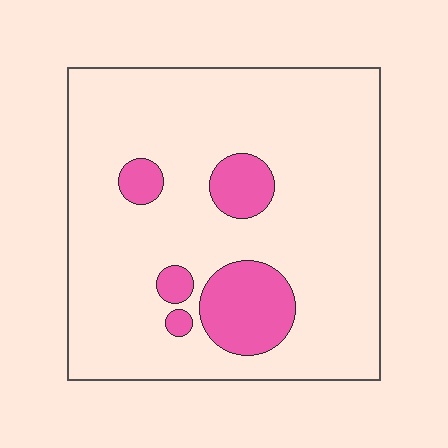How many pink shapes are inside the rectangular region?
5.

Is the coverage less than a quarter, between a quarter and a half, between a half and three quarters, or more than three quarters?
Less than a quarter.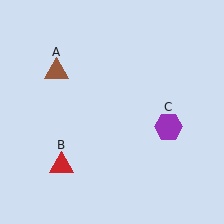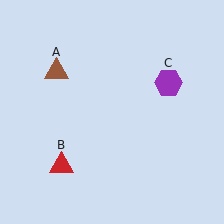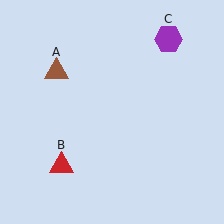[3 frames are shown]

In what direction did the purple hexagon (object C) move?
The purple hexagon (object C) moved up.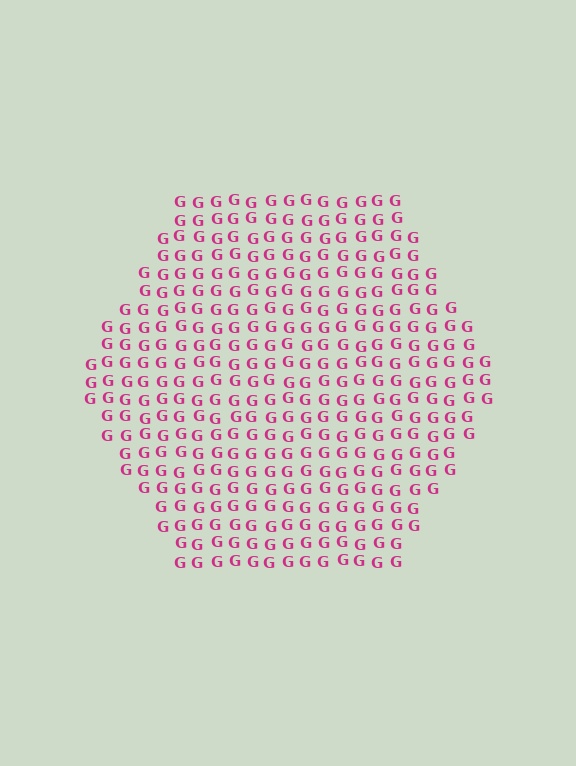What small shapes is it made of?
It is made of small letter G's.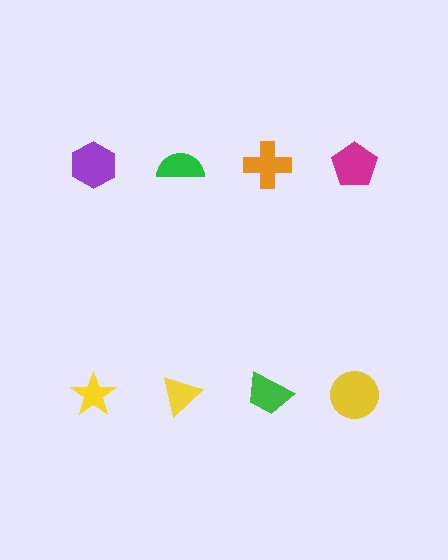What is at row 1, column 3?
An orange cross.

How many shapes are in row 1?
4 shapes.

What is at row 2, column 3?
A green trapezoid.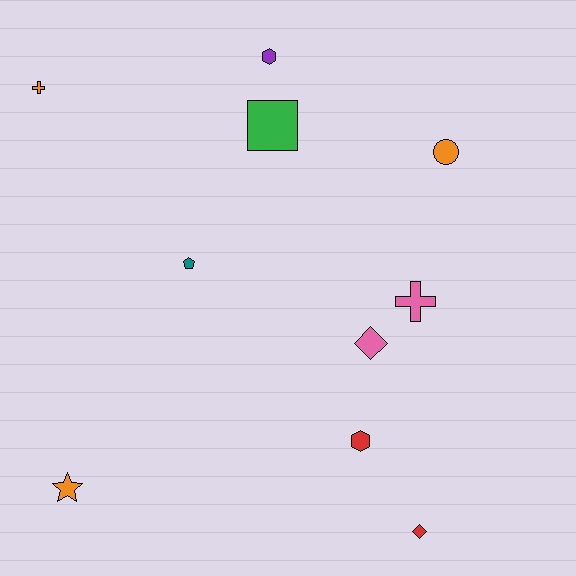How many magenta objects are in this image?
There are no magenta objects.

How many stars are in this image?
There is 1 star.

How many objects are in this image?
There are 10 objects.